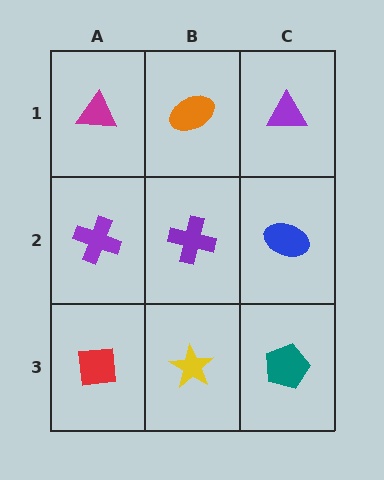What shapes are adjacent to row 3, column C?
A blue ellipse (row 2, column C), a yellow star (row 3, column B).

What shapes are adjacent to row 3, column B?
A purple cross (row 2, column B), a red square (row 3, column A), a teal pentagon (row 3, column C).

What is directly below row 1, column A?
A purple cross.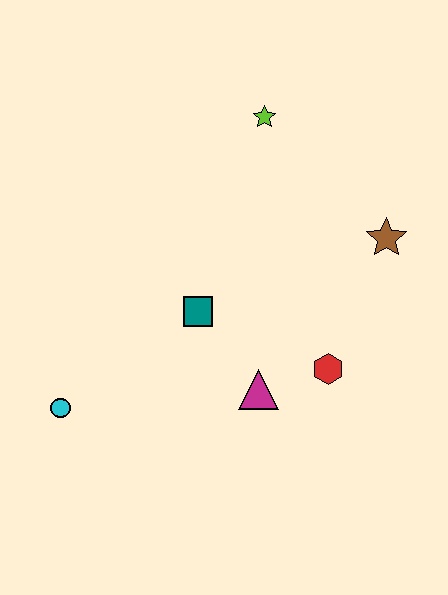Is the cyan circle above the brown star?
No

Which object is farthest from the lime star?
The cyan circle is farthest from the lime star.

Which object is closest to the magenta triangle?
The red hexagon is closest to the magenta triangle.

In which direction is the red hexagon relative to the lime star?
The red hexagon is below the lime star.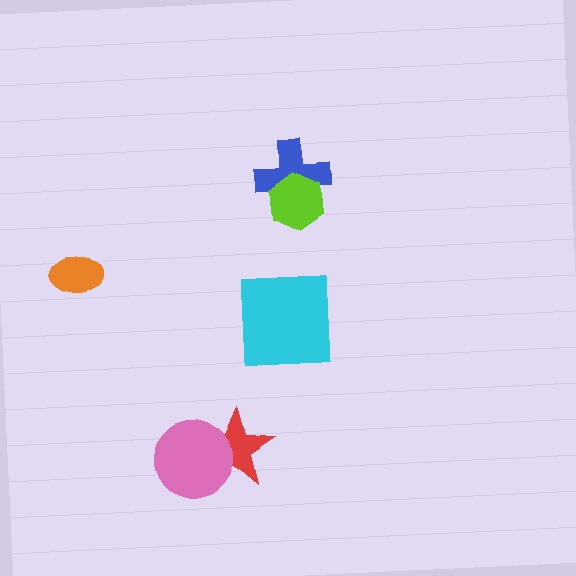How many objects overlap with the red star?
1 object overlaps with the red star.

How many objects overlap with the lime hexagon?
1 object overlaps with the lime hexagon.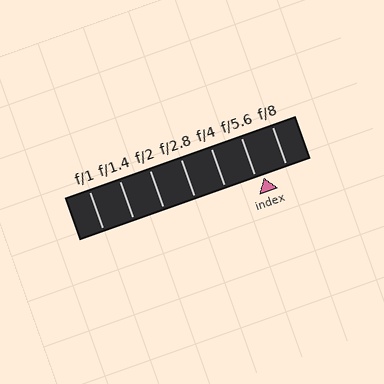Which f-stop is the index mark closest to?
The index mark is closest to f/5.6.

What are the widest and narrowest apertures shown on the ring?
The widest aperture shown is f/1 and the narrowest is f/8.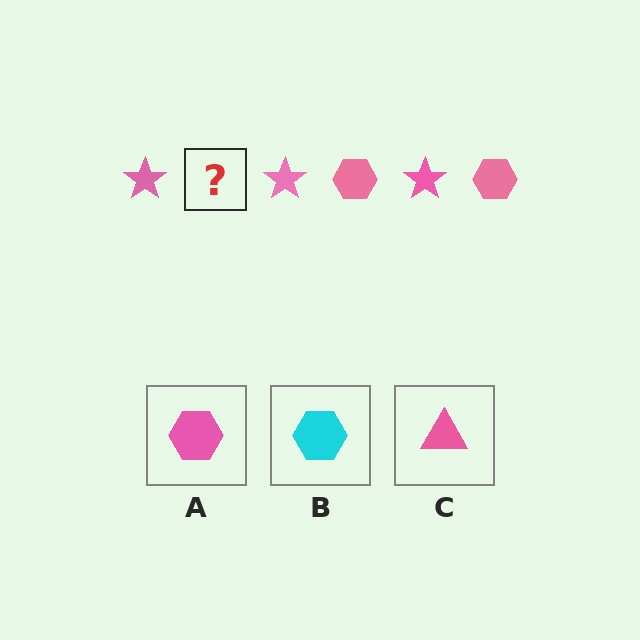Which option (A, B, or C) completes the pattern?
A.